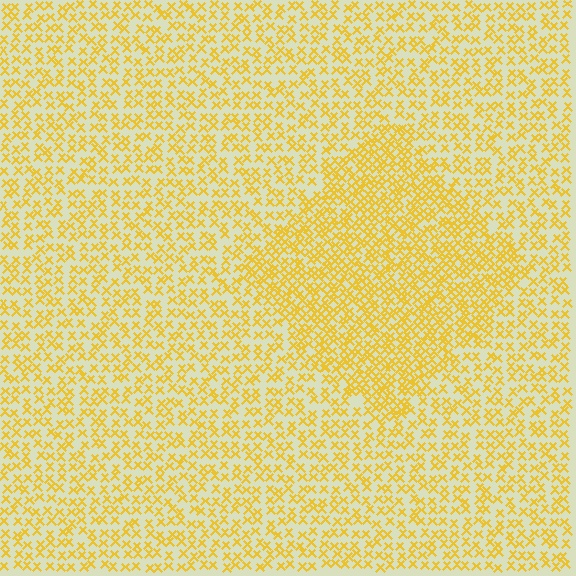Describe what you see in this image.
The image contains small yellow elements arranged at two different densities. A diamond-shaped region is visible where the elements are more densely packed than the surrounding area.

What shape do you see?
I see a diamond.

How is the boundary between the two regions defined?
The boundary is defined by a change in element density (approximately 1.8x ratio). All elements are the same color, size, and shape.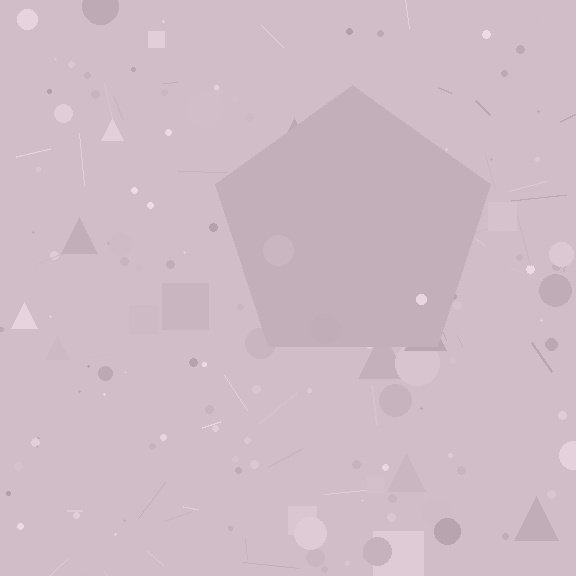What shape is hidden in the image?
A pentagon is hidden in the image.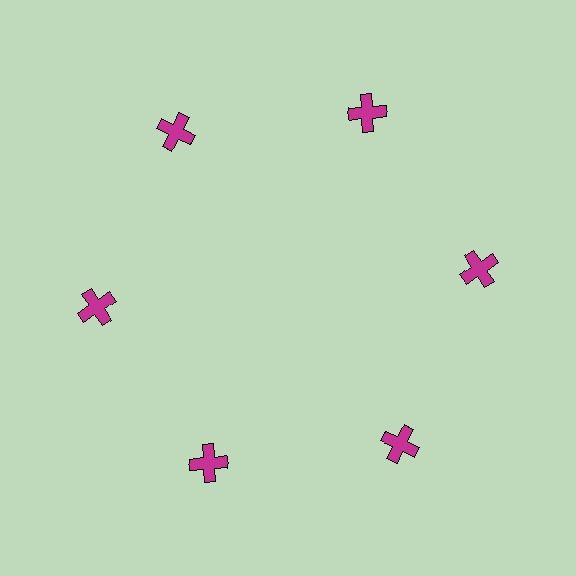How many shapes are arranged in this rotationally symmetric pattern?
There are 6 shapes, arranged in 6 groups of 1.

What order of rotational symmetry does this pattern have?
This pattern has 6-fold rotational symmetry.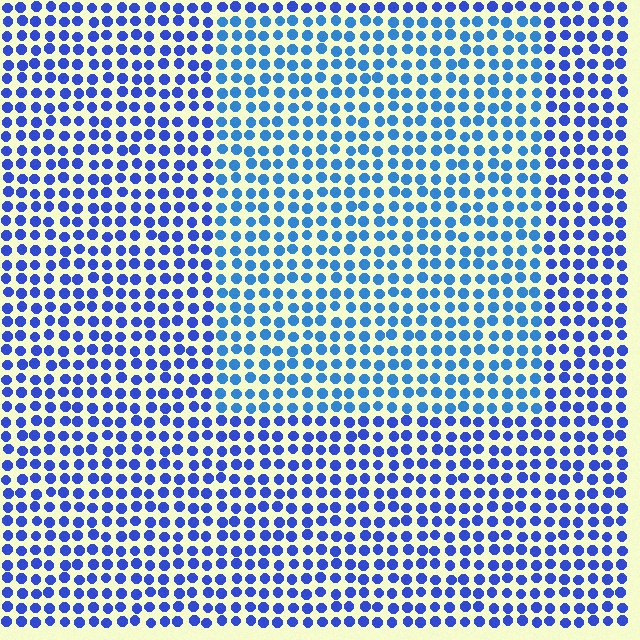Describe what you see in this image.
The image is filled with small blue elements in a uniform arrangement. A rectangle-shaped region is visible where the elements are tinted to a slightly different hue, forming a subtle color boundary.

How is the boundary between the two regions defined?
The boundary is defined purely by a slight shift in hue (about 23 degrees). Spacing, size, and orientation are identical on both sides.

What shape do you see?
I see a rectangle.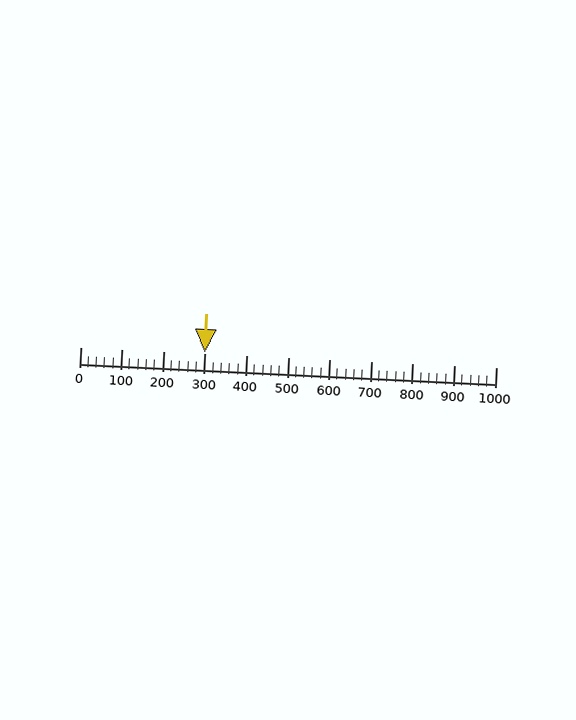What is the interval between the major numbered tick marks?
The major tick marks are spaced 100 units apart.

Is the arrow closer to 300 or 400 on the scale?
The arrow is closer to 300.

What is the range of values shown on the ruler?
The ruler shows values from 0 to 1000.